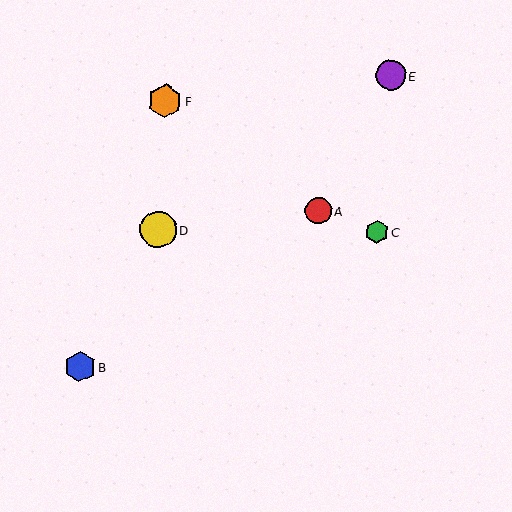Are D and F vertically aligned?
Yes, both are at x≈158.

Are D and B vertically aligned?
No, D is at x≈158 and B is at x≈80.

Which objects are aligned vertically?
Objects D, F are aligned vertically.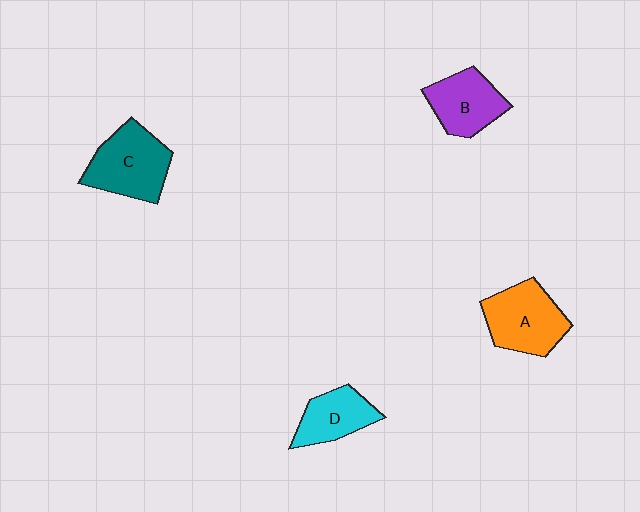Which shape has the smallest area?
Shape D (cyan).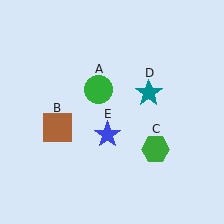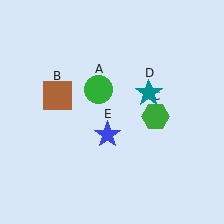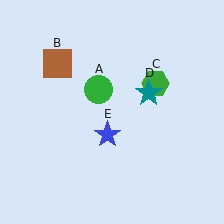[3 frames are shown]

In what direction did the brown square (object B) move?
The brown square (object B) moved up.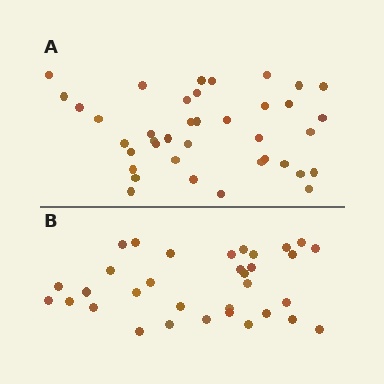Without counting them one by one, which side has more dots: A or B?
Region A (the top region) has more dots.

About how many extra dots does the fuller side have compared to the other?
Region A has about 6 more dots than region B.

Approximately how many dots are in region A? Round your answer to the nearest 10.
About 40 dots. (The exact count is 39, which rounds to 40.)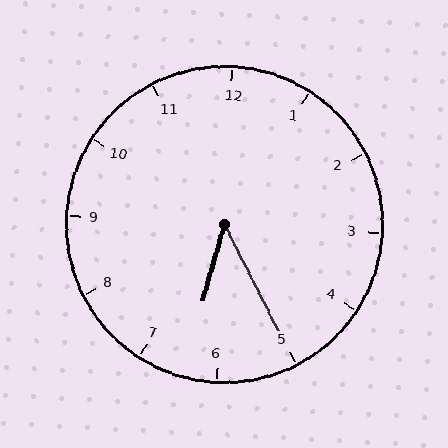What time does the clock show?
6:25.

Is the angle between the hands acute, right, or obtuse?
It is acute.